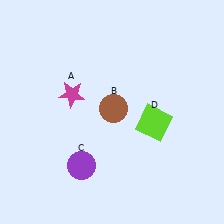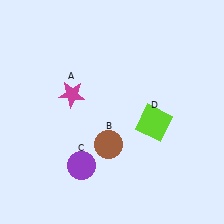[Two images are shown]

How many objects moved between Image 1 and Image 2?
1 object moved between the two images.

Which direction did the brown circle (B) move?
The brown circle (B) moved down.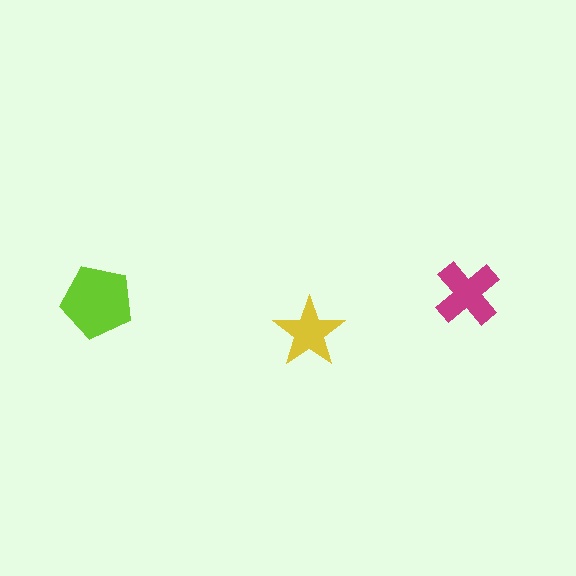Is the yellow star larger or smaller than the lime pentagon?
Smaller.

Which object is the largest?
The lime pentagon.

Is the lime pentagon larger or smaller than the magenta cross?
Larger.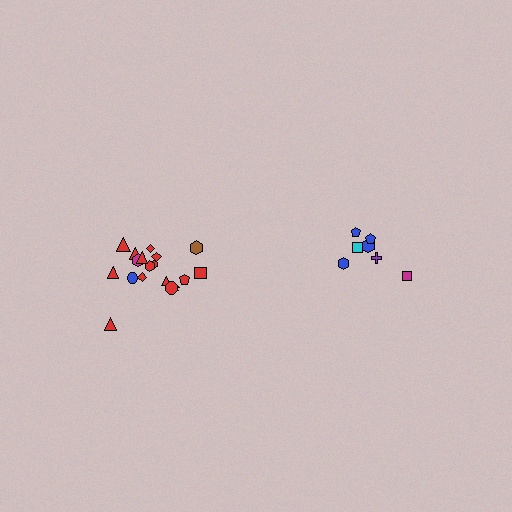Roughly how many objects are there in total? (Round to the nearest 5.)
Roughly 25 objects in total.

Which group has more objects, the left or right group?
The left group.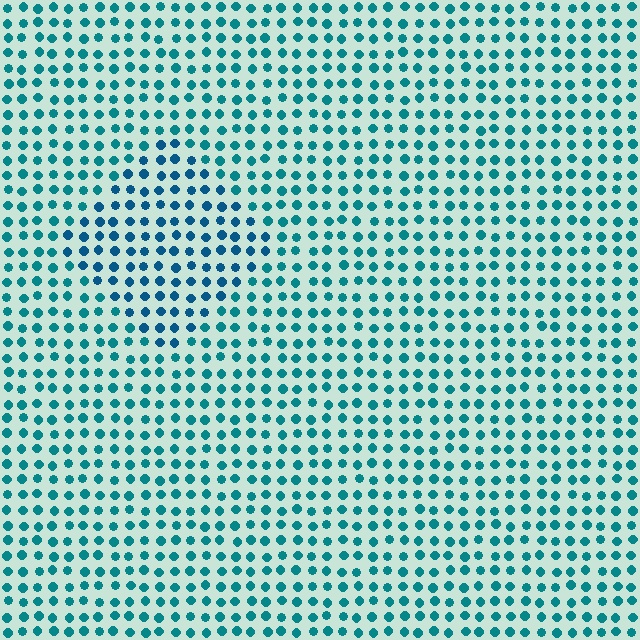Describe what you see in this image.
The image is filled with small teal elements in a uniform arrangement. A diamond-shaped region is visible where the elements are tinted to a slightly different hue, forming a subtle color boundary.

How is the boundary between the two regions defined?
The boundary is defined purely by a slight shift in hue (about 21 degrees). Spacing, size, and orientation are identical on both sides.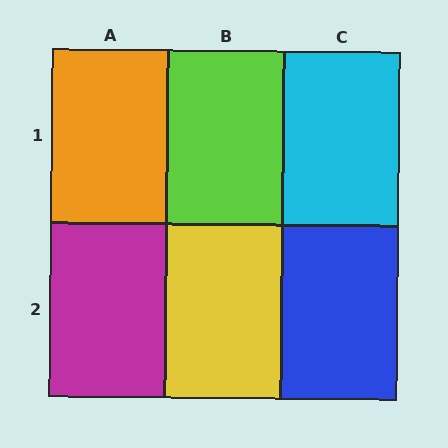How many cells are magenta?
1 cell is magenta.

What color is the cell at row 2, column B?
Yellow.